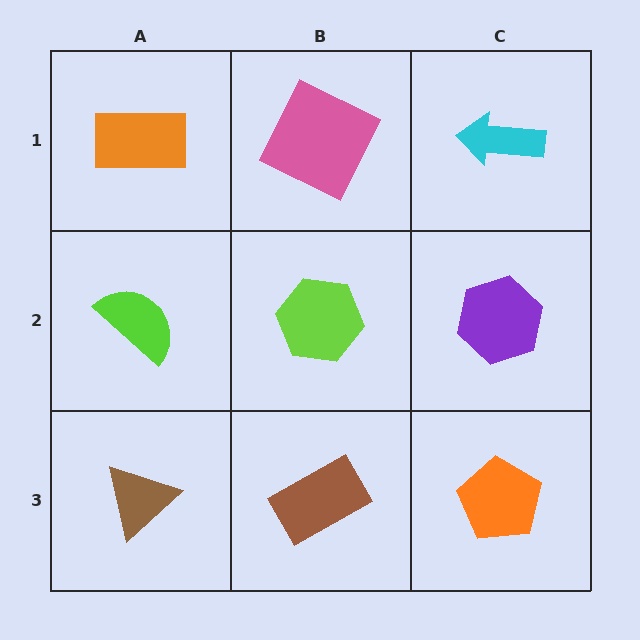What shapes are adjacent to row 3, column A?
A lime semicircle (row 2, column A), a brown rectangle (row 3, column B).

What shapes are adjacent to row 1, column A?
A lime semicircle (row 2, column A), a pink square (row 1, column B).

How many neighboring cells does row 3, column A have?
2.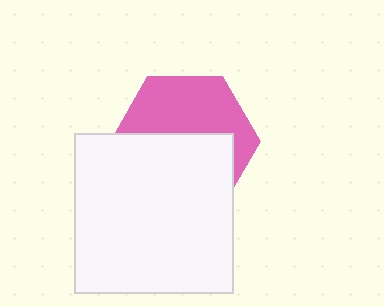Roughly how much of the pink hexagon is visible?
About half of it is visible (roughly 48%).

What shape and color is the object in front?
The object in front is a white square.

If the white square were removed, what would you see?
You would see the complete pink hexagon.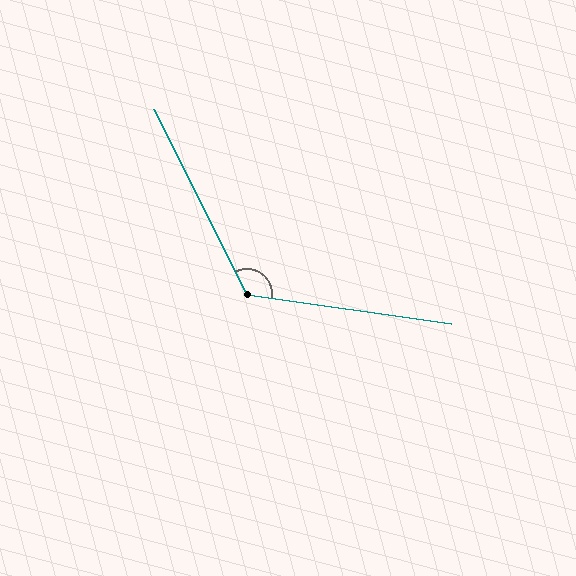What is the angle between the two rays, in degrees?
Approximately 125 degrees.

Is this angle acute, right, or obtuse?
It is obtuse.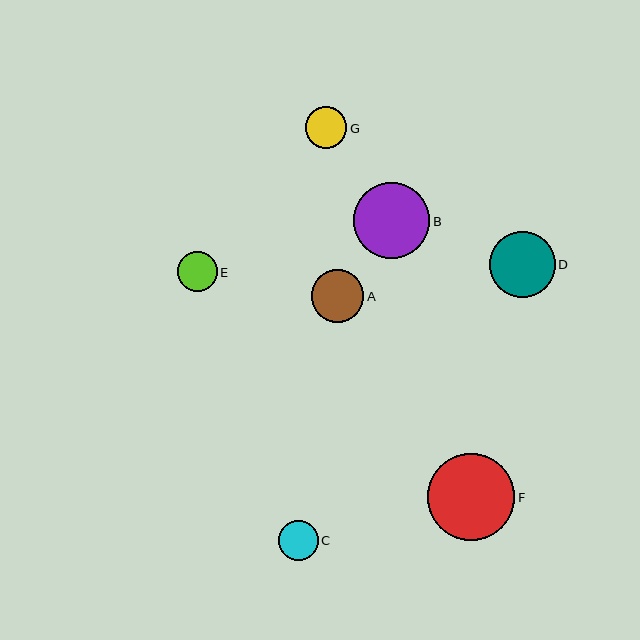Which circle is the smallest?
Circle E is the smallest with a size of approximately 40 pixels.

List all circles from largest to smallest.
From largest to smallest: F, B, D, A, G, C, E.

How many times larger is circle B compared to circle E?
Circle B is approximately 1.9 times the size of circle E.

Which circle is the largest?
Circle F is the largest with a size of approximately 87 pixels.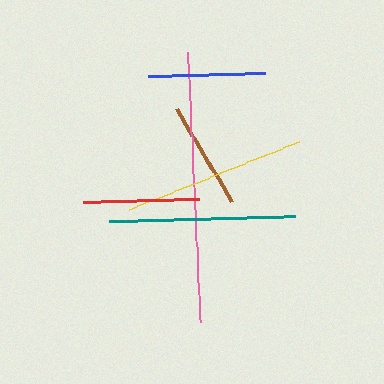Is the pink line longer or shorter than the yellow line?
The pink line is longer than the yellow line.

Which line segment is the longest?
The pink line is the longest at approximately 270 pixels.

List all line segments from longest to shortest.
From longest to shortest: pink, teal, yellow, blue, red, brown.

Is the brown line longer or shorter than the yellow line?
The yellow line is longer than the brown line.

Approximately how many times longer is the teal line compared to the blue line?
The teal line is approximately 1.6 times the length of the blue line.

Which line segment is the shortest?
The brown line is the shortest at approximately 109 pixels.